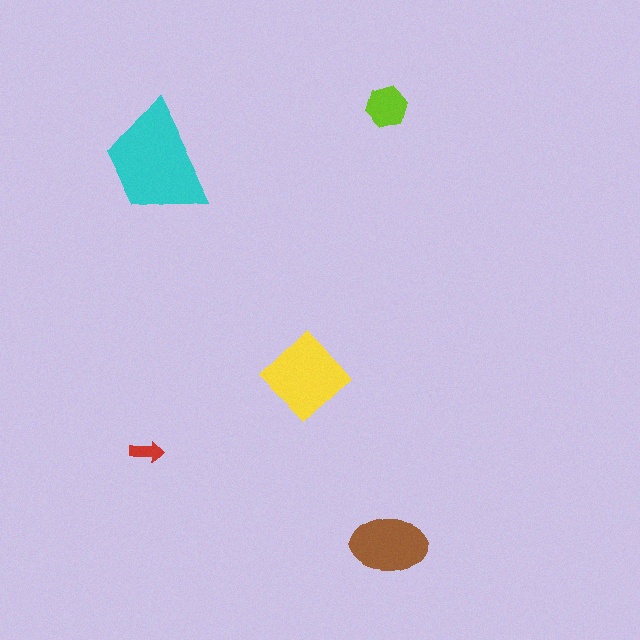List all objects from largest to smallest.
The cyan trapezoid, the yellow diamond, the brown ellipse, the lime hexagon, the red arrow.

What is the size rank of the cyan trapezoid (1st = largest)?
1st.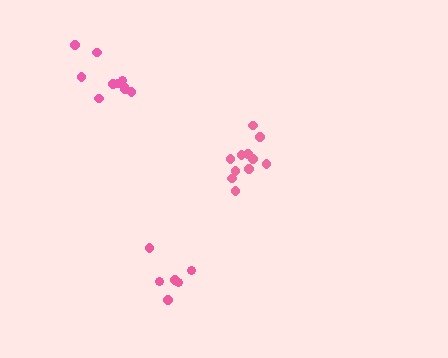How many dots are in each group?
Group 1: 11 dots, Group 2: 6 dots, Group 3: 10 dots (27 total).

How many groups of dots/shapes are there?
There are 3 groups.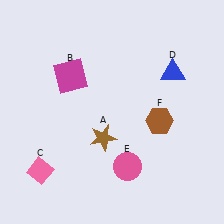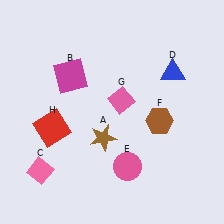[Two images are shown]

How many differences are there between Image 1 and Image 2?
There are 2 differences between the two images.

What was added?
A pink diamond (G), a red square (H) were added in Image 2.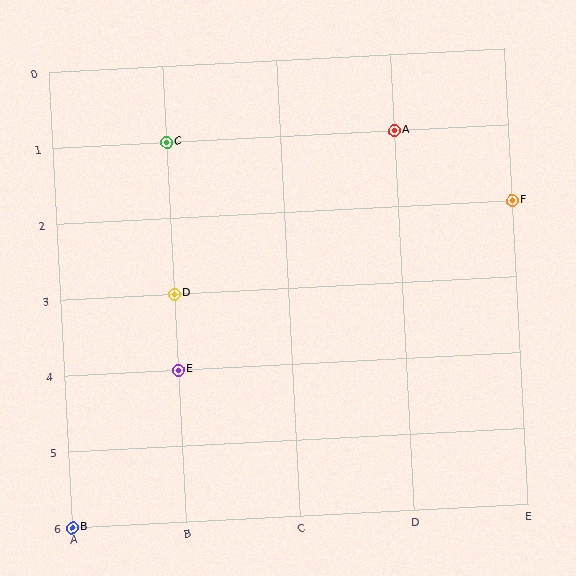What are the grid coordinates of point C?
Point C is at grid coordinates (B, 1).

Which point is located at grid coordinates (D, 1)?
Point A is at (D, 1).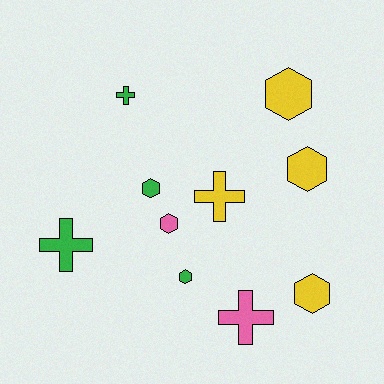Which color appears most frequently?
Yellow, with 4 objects.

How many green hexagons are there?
There are 2 green hexagons.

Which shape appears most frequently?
Hexagon, with 6 objects.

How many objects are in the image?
There are 10 objects.